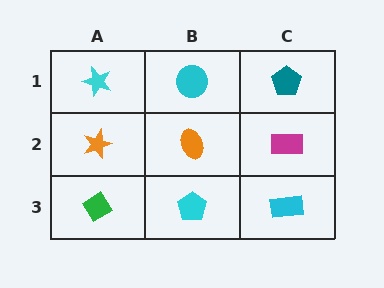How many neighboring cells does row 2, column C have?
3.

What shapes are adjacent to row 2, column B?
A cyan circle (row 1, column B), a cyan pentagon (row 3, column B), an orange star (row 2, column A), a magenta rectangle (row 2, column C).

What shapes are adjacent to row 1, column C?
A magenta rectangle (row 2, column C), a cyan circle (row 1, column B).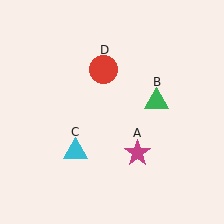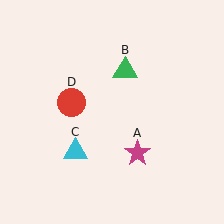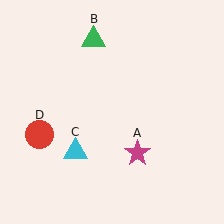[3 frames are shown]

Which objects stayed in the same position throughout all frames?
Magenta star (object A) and cyan triangle (object C) remained stationary.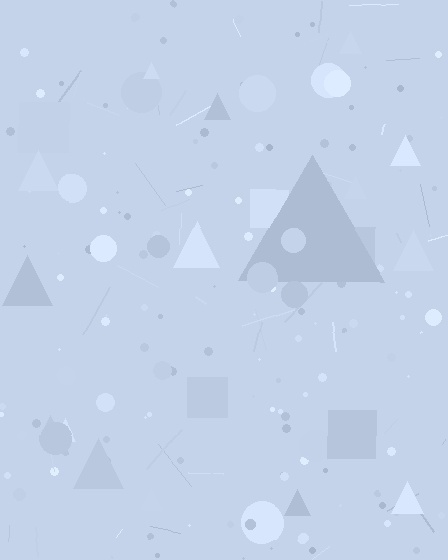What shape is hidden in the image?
A triangle is hidden in the image.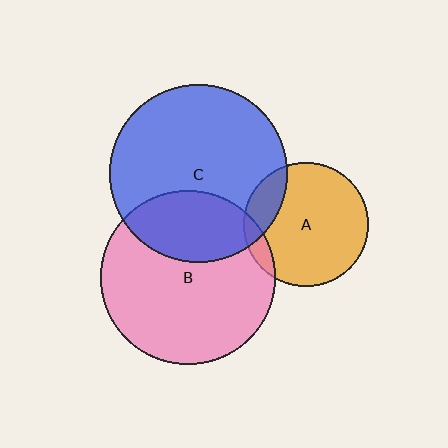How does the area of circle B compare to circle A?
Approximately 2.0 times.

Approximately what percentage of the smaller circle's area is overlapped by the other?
Approximately 30%.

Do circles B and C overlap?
Yes.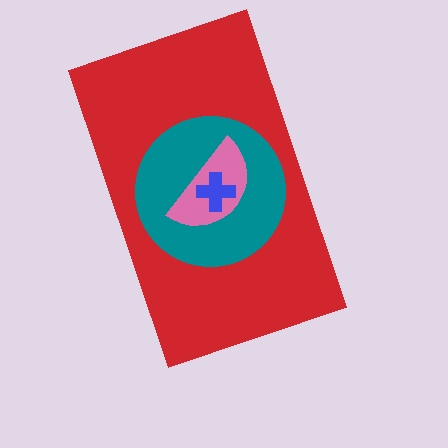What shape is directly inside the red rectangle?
The teal circle.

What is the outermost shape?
The red rectangle.